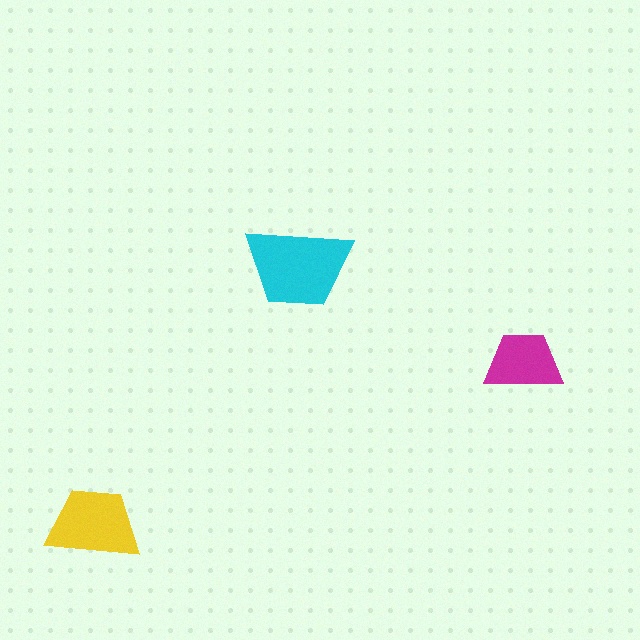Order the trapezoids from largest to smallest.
the cyan one, the yellow one, the magenta one.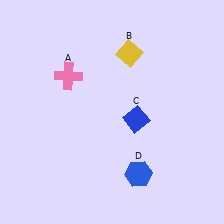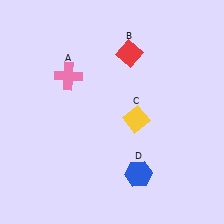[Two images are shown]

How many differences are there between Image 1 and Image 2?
There are 2 differences between the two images.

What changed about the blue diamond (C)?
In Image 1, C is blue. In Image 2, it changed to yellow.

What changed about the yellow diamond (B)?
In Image 1, B is yellow. In Image 2, it changed to red.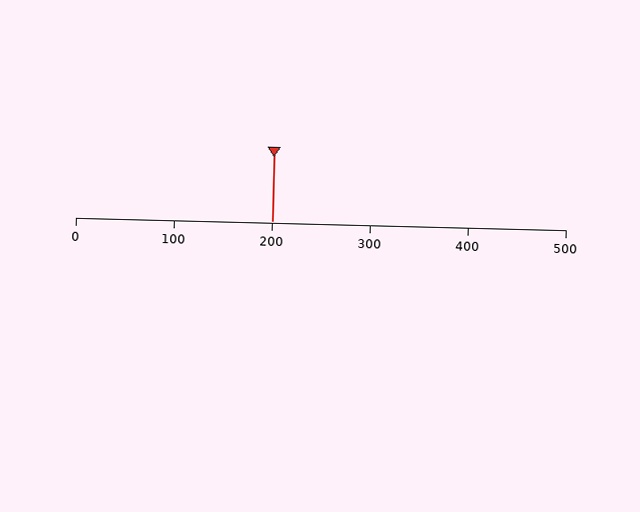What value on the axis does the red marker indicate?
The marker indicates approximately 200.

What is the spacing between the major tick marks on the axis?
The major ticks are spaced 100 apart.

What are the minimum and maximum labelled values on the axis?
The axis runs from 0 to 500.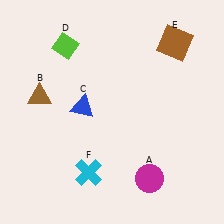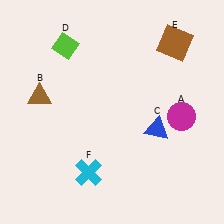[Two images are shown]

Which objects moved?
The objects that moved are: the magenta circle (A), the blue triangle (C).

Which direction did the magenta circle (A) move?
The magenta circle (A) moved up.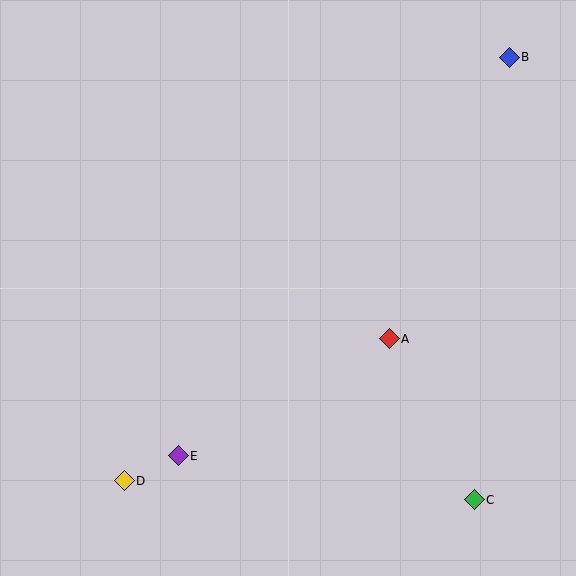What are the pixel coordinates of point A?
Point A is at (389, 339).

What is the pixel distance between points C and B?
The distance between C and B is 444 pixels.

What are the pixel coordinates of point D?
Point D is at (124, 481).